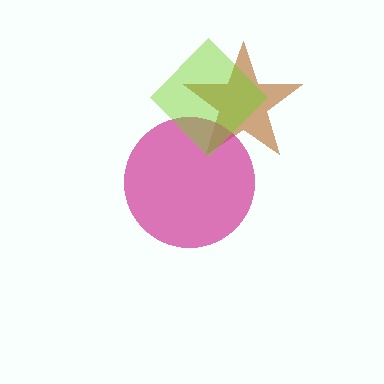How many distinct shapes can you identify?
There are 3 distinct shapes: a brown star, a magenta circle, a lime diamond.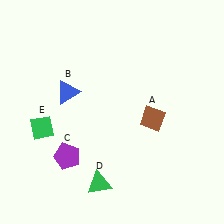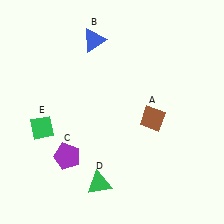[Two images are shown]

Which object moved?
The blue triangle (B) moved up.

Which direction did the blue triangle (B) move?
The blue triangle (B) moved up.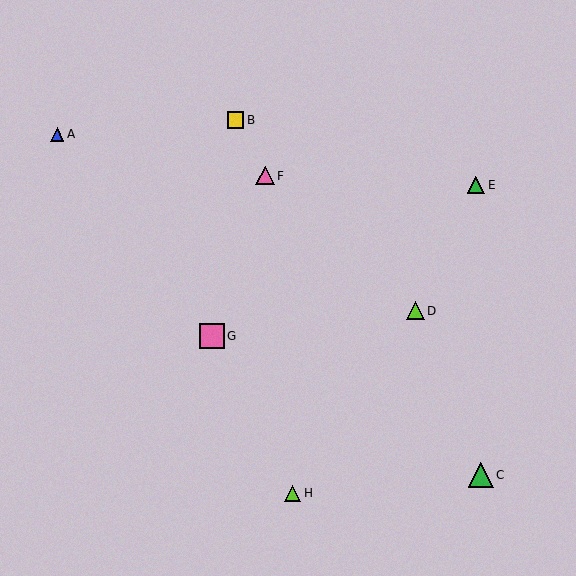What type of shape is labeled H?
Shape H is a lime triangle.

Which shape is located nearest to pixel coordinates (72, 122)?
The blue triangle (labeled A) at (57, 134) is nearest to that location.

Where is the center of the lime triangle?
The center of the lime triangle is at (293, 493).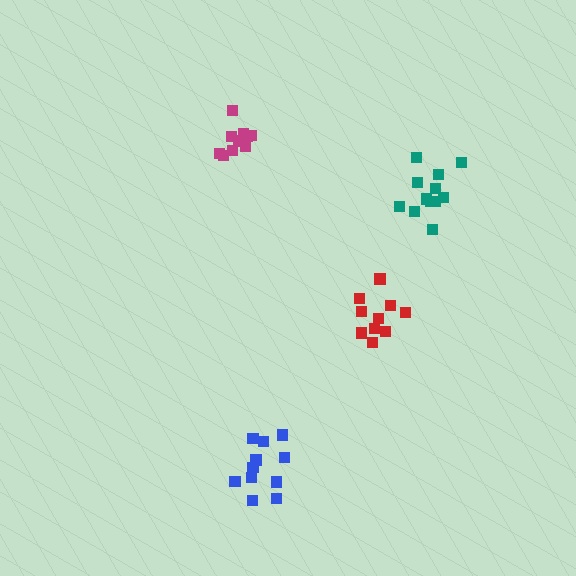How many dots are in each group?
Group 1: 10 dots, Group 2: 11 dots, Group 3: 11 dots, Group 4: 12 dots (44 total).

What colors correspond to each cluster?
The clusters are colored: red, blue, magenta, teal.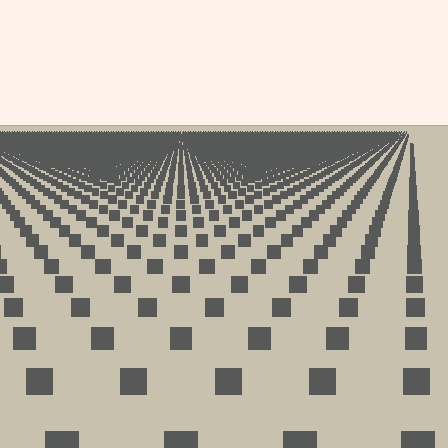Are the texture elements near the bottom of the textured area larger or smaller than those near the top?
Larger. Near the bottom, elements are closer to the viewer and appear at a bigger on-screen size.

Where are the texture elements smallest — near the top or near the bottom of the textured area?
Near the top.